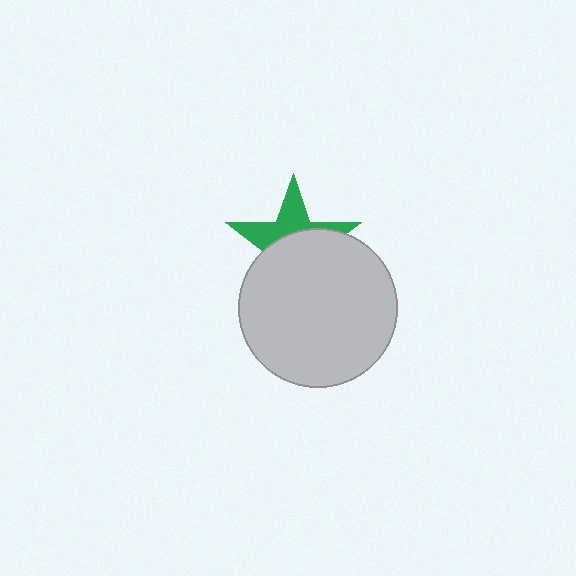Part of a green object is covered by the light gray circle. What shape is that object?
It is a star.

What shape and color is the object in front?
The object in front is a light gray circle.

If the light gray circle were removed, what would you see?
You would see the complete green star.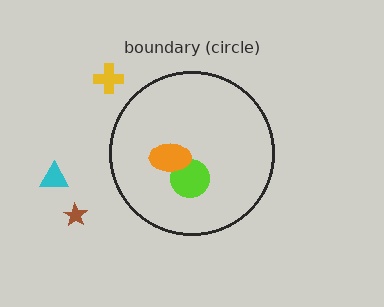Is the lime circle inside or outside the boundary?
Inside.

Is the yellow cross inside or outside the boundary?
Outside.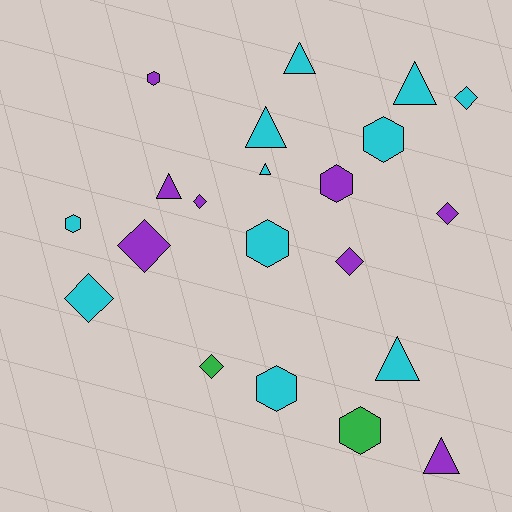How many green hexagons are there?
There is 1 green hexagon.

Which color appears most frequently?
Cyan, with 11 objects.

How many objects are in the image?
There are 21 objects.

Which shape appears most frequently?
Diamond, with 7 objects.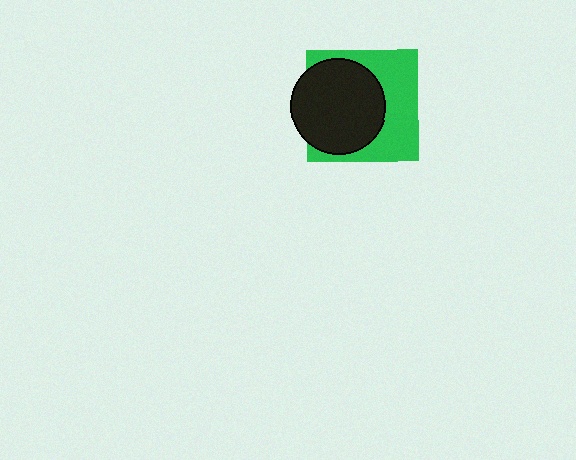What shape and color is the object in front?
The object in front is a black circle.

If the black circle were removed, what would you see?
You would see the complete green square.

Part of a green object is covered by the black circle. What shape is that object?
It is a square.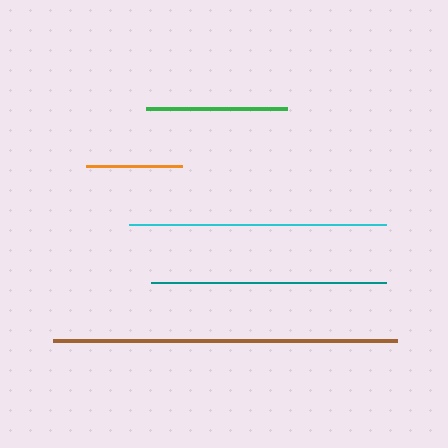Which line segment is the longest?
The brown line is the longest at approximately 344 pixels.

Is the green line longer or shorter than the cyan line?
The cyan line is longer than the green line.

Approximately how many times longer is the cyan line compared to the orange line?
The cyan line is approximately 2.7 times the length of the orange line.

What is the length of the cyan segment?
The cyan segment is approximately 257 pixels long.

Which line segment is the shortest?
The orange line is the shortest at approximately 96 pixels.